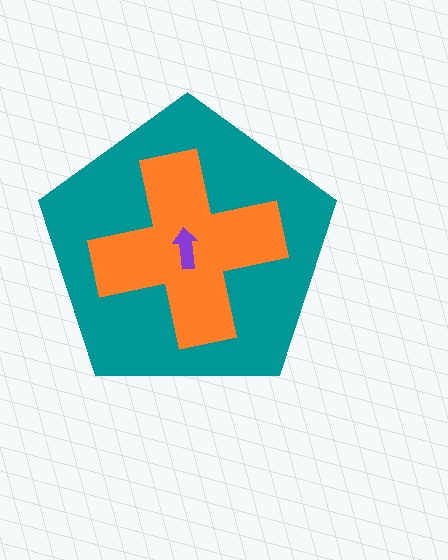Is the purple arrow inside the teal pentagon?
Yes.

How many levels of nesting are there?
3.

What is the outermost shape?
The teal pentagon.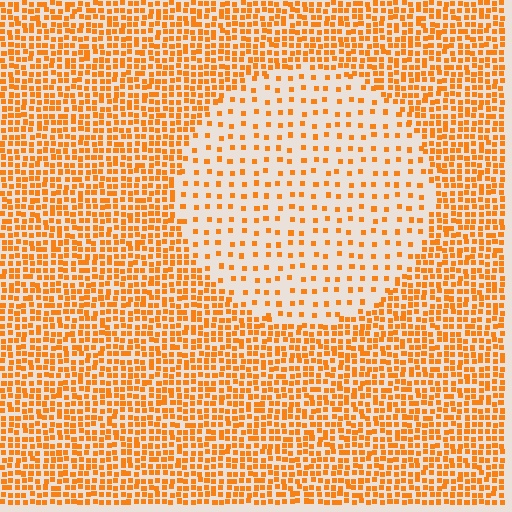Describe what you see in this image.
The image contains small orange elements arranged at two different densities. A circle-shaped region is visible where the elements are less densely packed than the surrounding area.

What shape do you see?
I see a circle.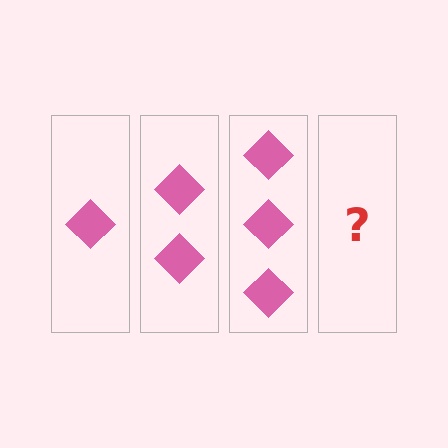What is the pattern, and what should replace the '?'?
The pattern is that each step adds one more diamond. The '?' should be 4 diamonds.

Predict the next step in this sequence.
The next step is 4 diamonds.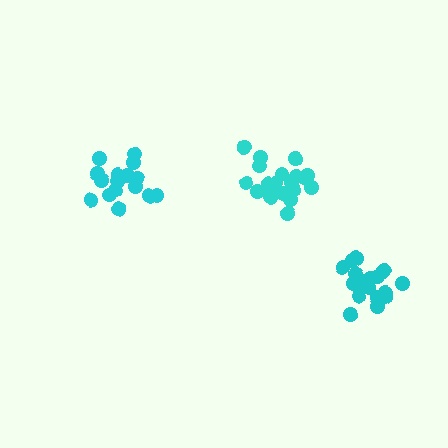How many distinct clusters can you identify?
There are 3 distinct clusters.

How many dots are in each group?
Group 1: 19 dots, Group 2: 16 dots, Group 3: 21 dots (56 total).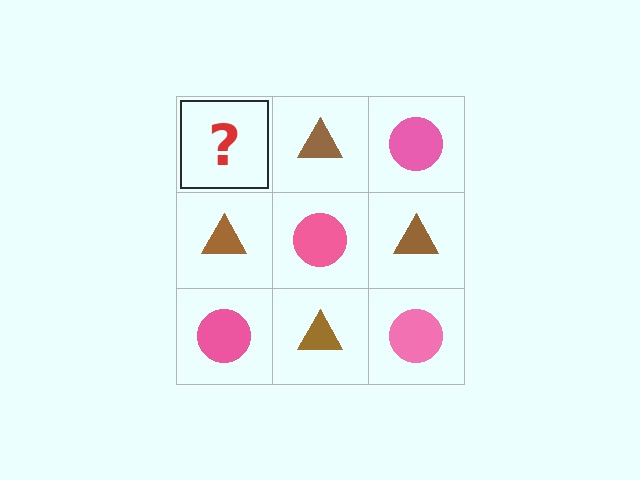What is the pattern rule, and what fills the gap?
The rule is that it alternates pink circle and brown triangle in a checkerboard pattern. The gap should be filled with a pink circle.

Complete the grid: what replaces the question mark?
The question mark should be replaced with a pink circle.